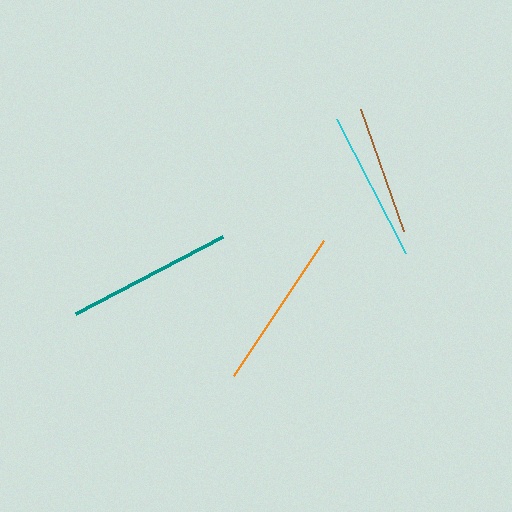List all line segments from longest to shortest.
From longest to shortest: teal, orange, cyan, brown.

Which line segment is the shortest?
The brown line is the shortest at approximately 130 pixels.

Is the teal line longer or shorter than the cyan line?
The teal line is longer than the cyan line.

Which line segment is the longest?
The teal line is the longest at approximately 166 pixels.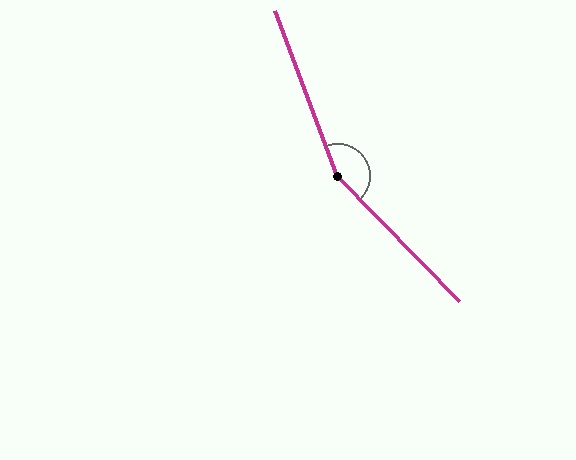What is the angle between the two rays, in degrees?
Approximately 157 degrees.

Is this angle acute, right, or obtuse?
It is obtuse.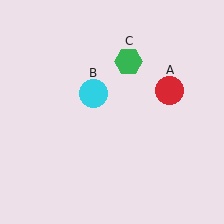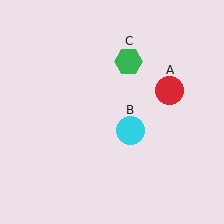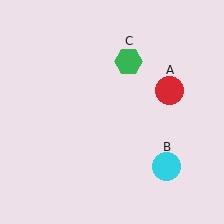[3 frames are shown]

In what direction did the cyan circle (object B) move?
The cyan circle (object B) moved down and to the right.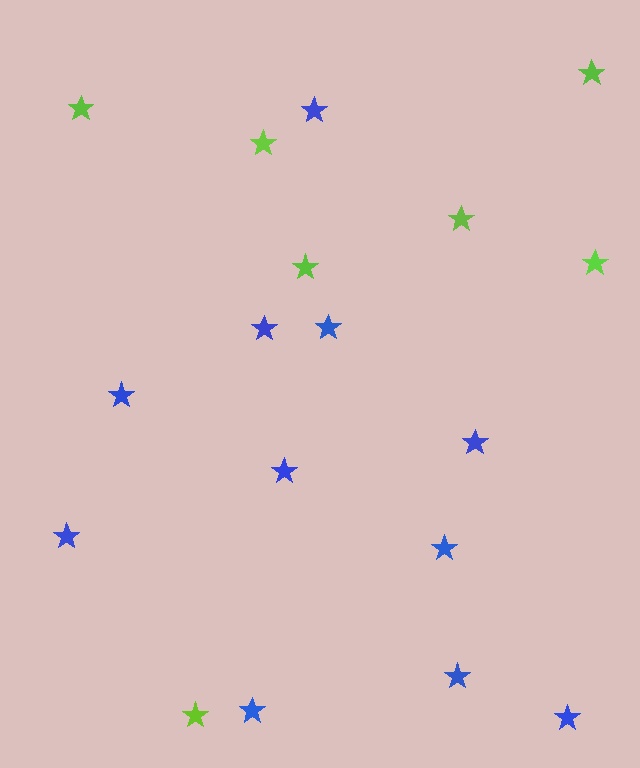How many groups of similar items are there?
There are 2 groups: one group of blue stars (11) and one group of lime stars (7).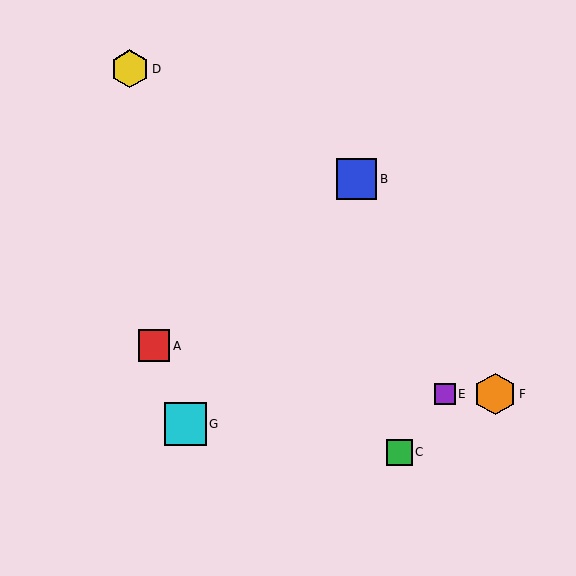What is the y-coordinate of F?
Object F is at y≈394.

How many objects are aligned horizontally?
2 objects (E, F) are aligned horizontally.